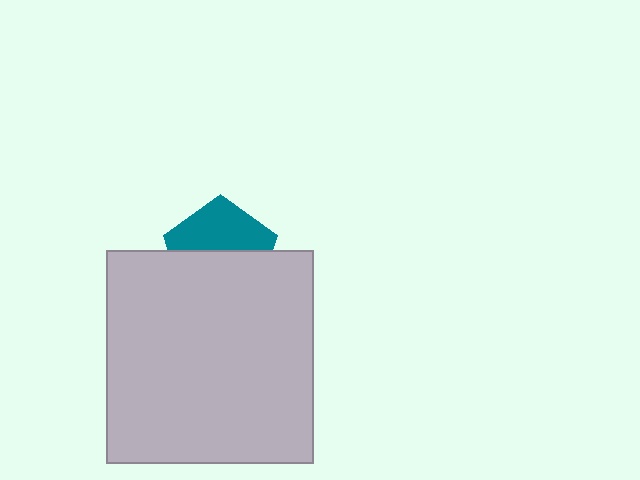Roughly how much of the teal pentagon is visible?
A small part of it is visible (roughly 45%).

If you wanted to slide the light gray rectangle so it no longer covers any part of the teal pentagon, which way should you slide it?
Slide it down — that is the most direct way to separate the two shapes.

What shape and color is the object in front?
The object in front is a light gray rectangle.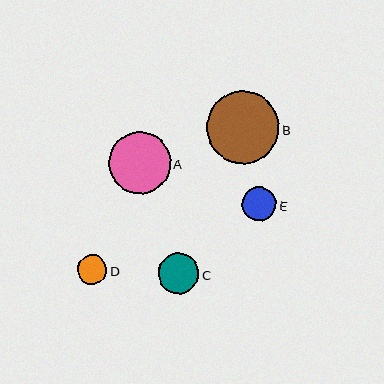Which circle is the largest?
Circle B is the largest with a size of approximately 73 pixels.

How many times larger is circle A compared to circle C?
Circle A is approximately 1.5 times the size of circle C.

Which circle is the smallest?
Circle D is the smallest with a size of approximately 30 pixels.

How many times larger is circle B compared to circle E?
Circle B is approximately 2.1 times the size of circle E.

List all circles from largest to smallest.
From largest to smallest: B, A, C, E, D.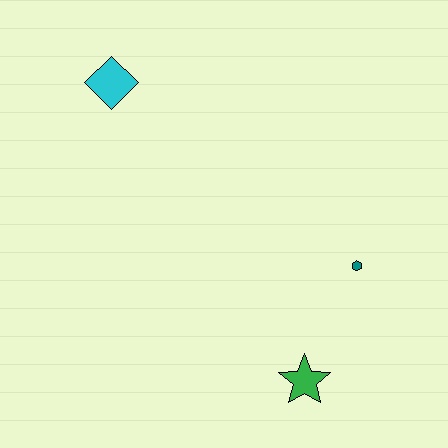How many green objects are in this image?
There is 1 green object.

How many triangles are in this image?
There are no triangles.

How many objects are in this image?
There are 3 objects.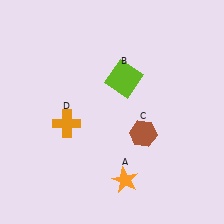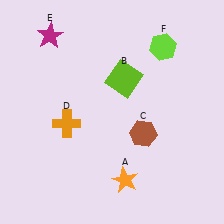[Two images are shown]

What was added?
A magenta star (E), a lime hexagon (F) were added in Image 2.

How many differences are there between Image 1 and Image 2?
There are 2 differences between the two images.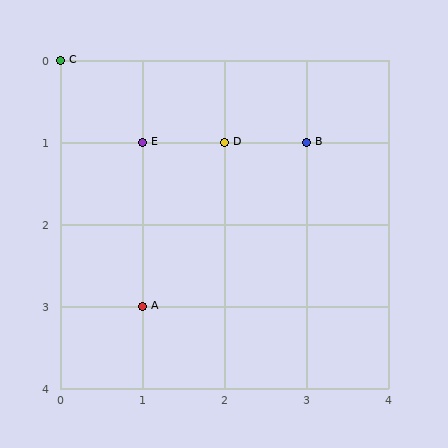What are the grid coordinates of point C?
Point C is at grid coordinates (0, 0).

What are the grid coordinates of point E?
Point E is at grid coordinates (1, 1).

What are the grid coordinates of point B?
Point B is at grid coordinates (3, 1).